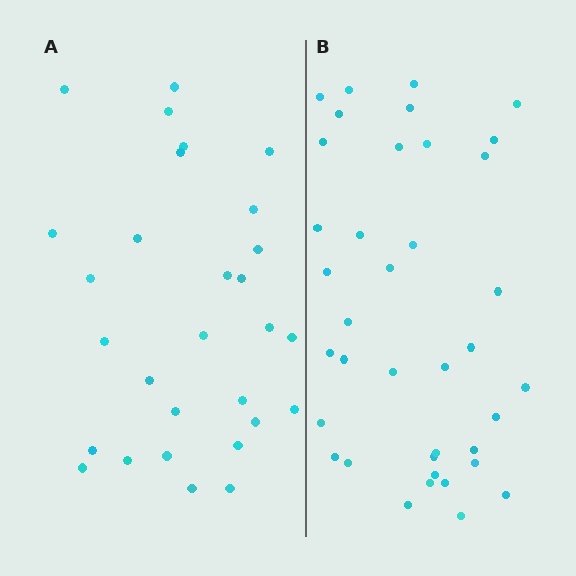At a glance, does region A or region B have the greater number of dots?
Region B (the right region) has more dots.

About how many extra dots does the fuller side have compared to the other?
Region B has roughly 8 or so more dots than region A.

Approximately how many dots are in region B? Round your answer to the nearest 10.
About 40 dots. (The exact count is 38, which rounds to 40.)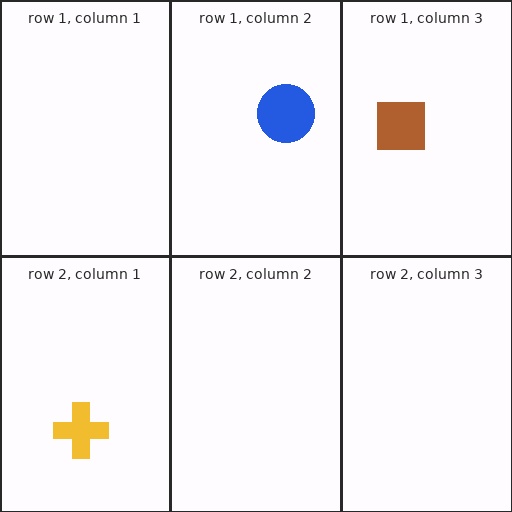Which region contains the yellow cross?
The row 2, column 1 region.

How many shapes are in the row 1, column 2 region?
1.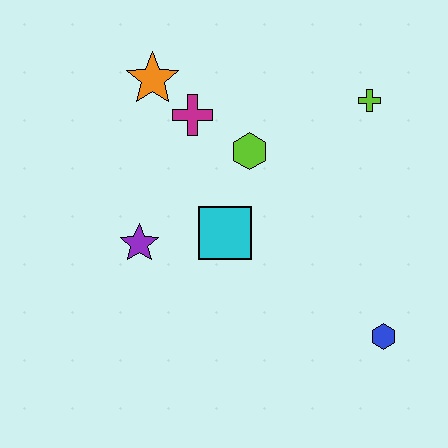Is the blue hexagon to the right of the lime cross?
Yes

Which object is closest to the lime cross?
The lime hexagon is closest to the lime cross.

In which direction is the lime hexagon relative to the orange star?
The lime hexagon is to the right of the orange star.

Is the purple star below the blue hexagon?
No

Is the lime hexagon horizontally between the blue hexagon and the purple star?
Yes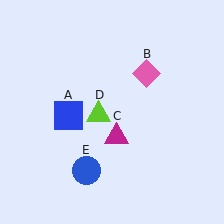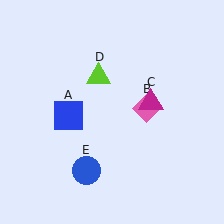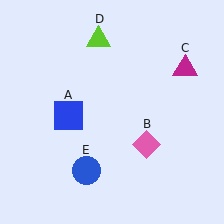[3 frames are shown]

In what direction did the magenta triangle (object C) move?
The magenta triangle (object C) moved up and to the right.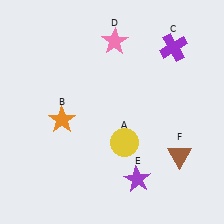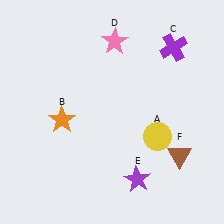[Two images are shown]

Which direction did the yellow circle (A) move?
The yellow circle (A) moved right.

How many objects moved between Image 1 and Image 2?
1 object moved between the two images.